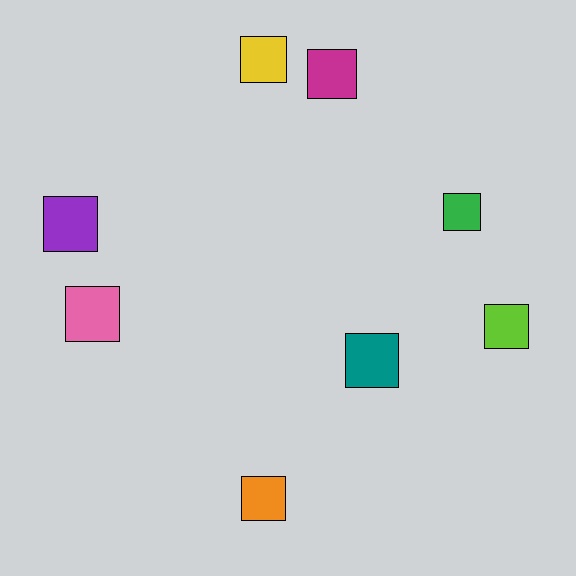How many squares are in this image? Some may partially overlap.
There are 8 squares.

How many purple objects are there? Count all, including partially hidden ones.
There is 1 purple object.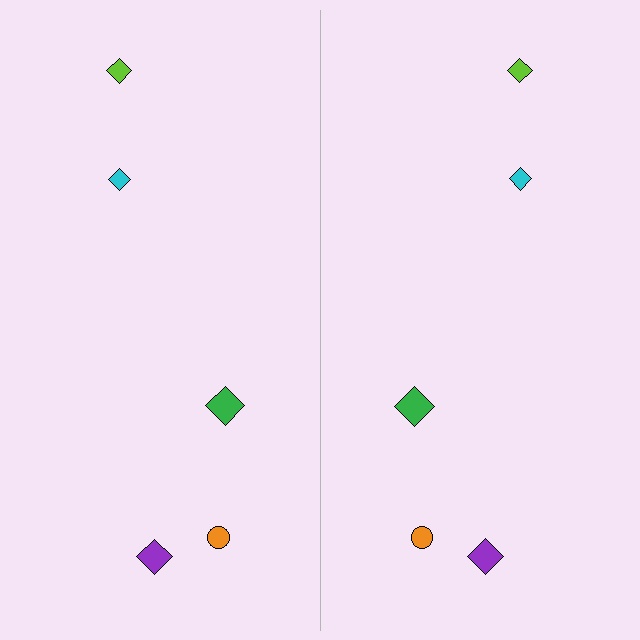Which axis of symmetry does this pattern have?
The pattern has a vertical axis of symmetry running through the center of the image.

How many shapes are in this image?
There are 10 shapes in this image.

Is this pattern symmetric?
Yes, this pattern has bilateral (reflection) symmetry.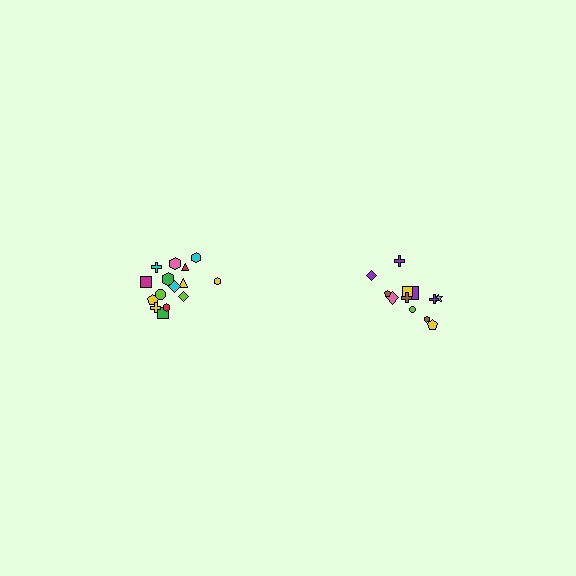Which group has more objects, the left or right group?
The left group.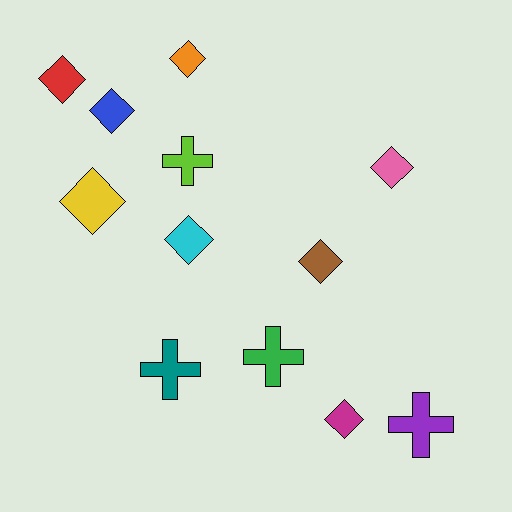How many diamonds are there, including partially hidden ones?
There are 8 diamonds.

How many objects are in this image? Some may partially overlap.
There are 12 objects.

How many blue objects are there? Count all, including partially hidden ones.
There is 1 blue object.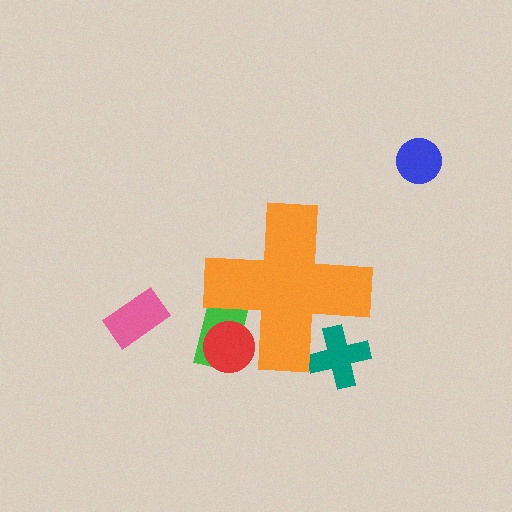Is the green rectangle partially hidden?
Yes, the green rectangle is partially hidden behind the orange cross.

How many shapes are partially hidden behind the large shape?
3 shapes are partially hidden.